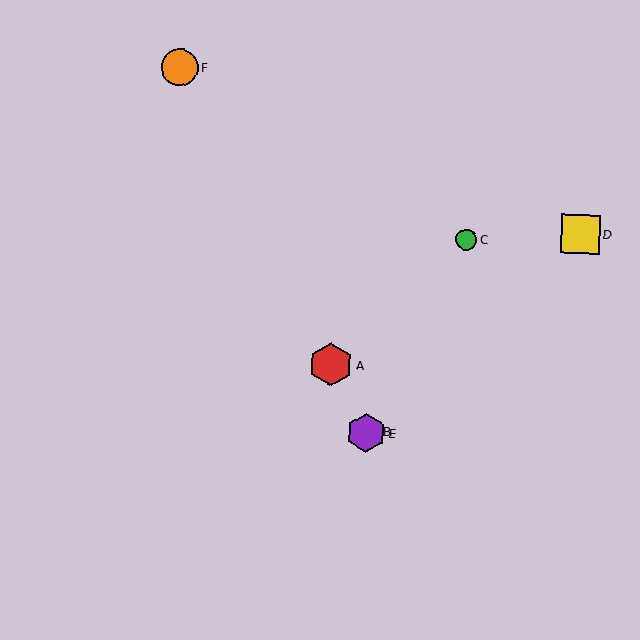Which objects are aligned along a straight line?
Objects A, B, E, F are aligned along a straight line.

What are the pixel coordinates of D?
Object D is at (580, 234).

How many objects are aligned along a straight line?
4 objects (A, B, E, F) are aligned along a straight line.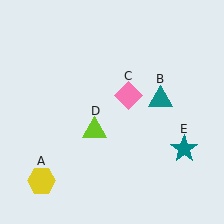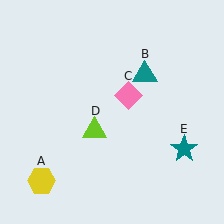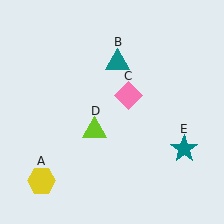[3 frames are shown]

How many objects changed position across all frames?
1 object changed position: teal triangle (object B).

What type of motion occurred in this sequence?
The teal triangle (object B) rotated counterclockwise around the center of the scene.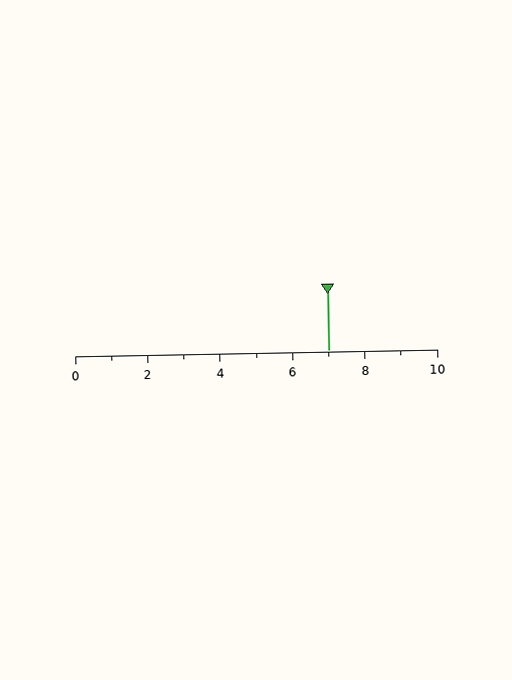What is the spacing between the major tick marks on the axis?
The major ticks are spaced 2 apart.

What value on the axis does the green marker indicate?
The marker indicates approximately 7.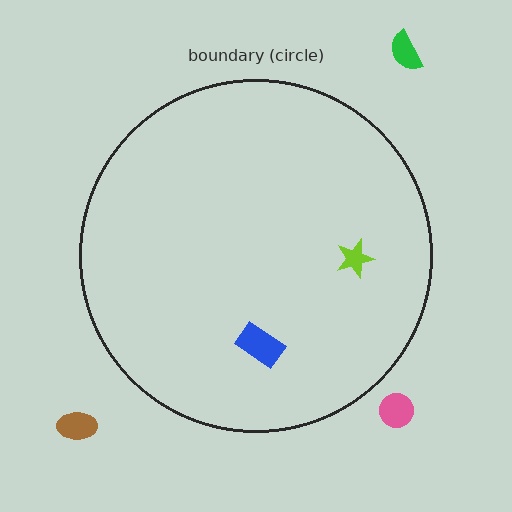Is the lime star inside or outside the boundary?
Inside.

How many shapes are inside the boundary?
2 inside, 3 outside.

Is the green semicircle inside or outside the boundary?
Outside.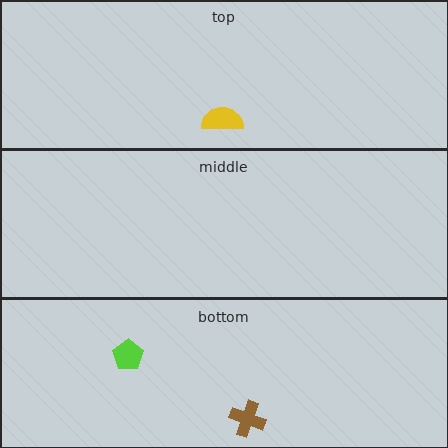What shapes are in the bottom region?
The lime pentagon, the brown cross.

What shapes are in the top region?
The yellow semicircle.